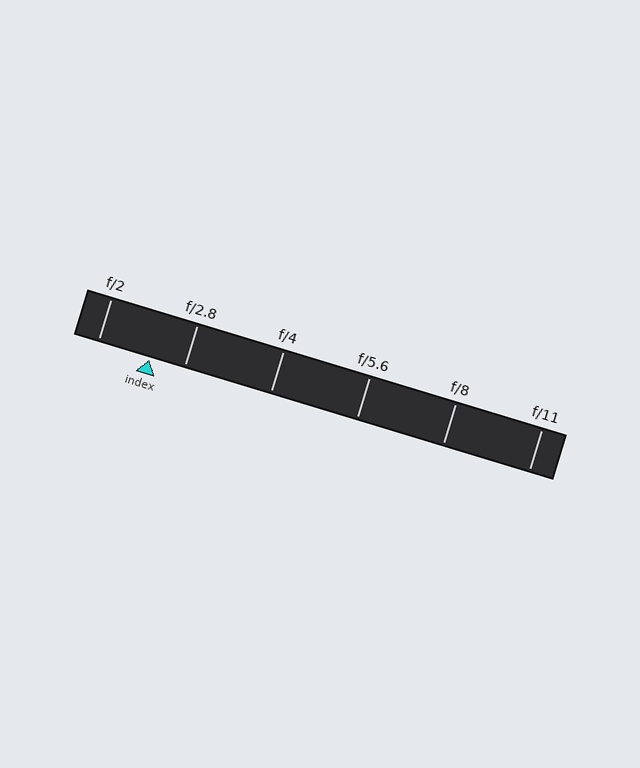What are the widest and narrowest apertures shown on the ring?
The widest aperture shown is f/2 and the narrowest is f/11.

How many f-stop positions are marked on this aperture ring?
There are 6 f-stop positions marked.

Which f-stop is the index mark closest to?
The index mark is closest to f/2.8.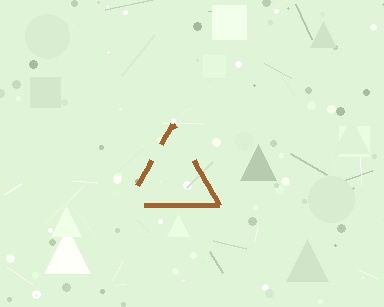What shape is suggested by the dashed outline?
The dashed outline suggests a triangle.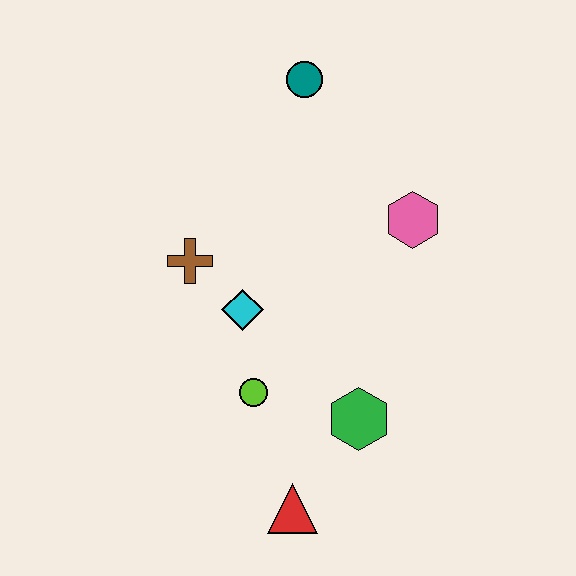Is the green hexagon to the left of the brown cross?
No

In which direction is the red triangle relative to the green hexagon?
The red triangle is below the green hexagon.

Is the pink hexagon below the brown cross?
No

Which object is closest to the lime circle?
The cyan diamond is closest to the lime circle.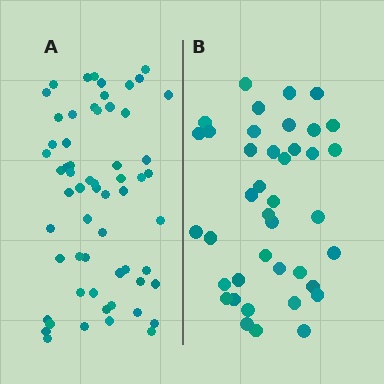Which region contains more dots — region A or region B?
Region A (the left region) has more dots.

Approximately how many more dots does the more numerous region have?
Region A has approximately 20 more dots than region B.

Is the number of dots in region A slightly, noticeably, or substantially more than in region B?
Region A has substantially more. The ratio is roughly 1.5 to 1.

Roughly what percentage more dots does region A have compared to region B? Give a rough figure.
About 50% more.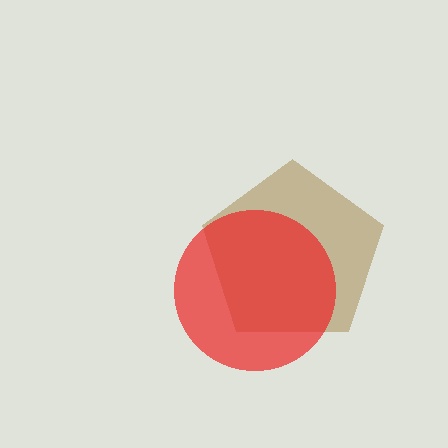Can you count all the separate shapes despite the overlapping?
Yes, there are 2 separate shapes.